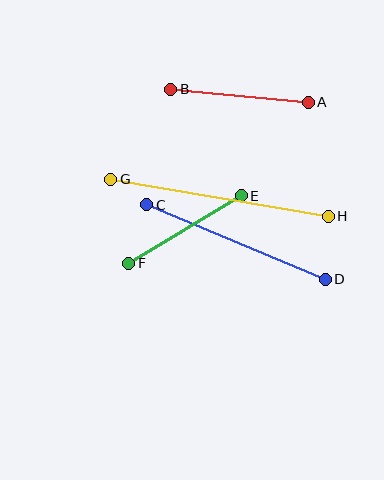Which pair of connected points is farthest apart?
Points G and H are farthest apart.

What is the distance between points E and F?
The distance is approximately 131 pixels.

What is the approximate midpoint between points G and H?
The midpoint is at approximately (219, 198) pixels.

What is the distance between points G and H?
The distance is approximately 220 pixels.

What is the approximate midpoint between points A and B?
The midpoint is at approximately (239, 96) pixels.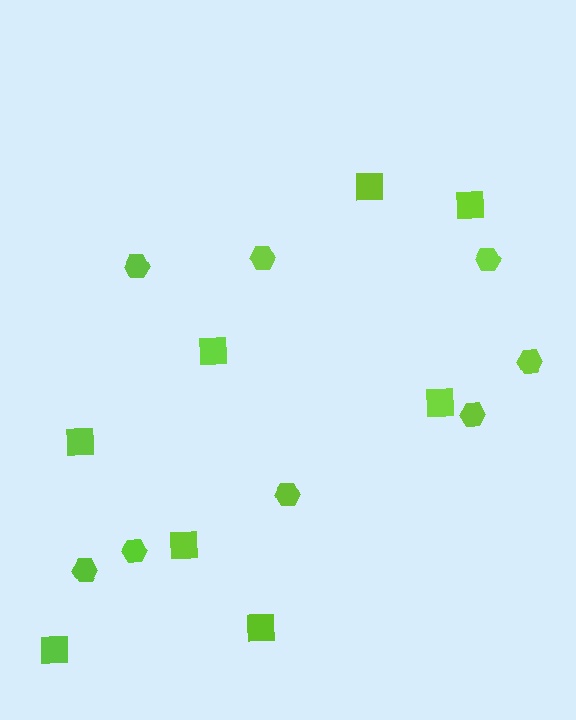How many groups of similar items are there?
There are 2 groups: one group of squares (8) and one group of hexagons (8).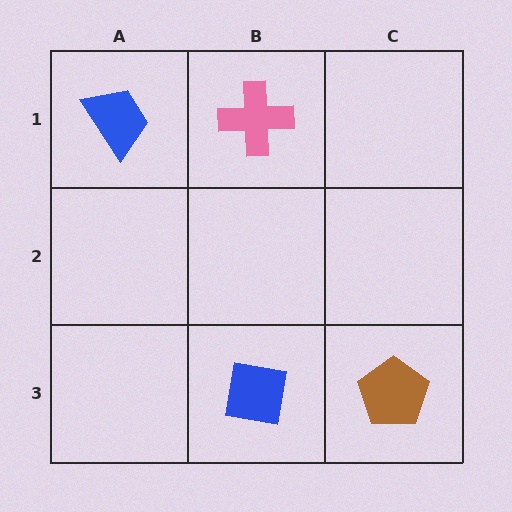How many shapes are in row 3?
2 shapes.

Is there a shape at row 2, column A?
No, that cell is empty.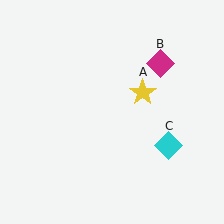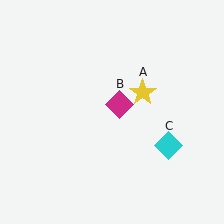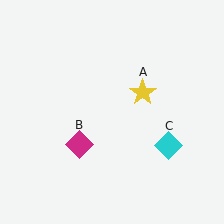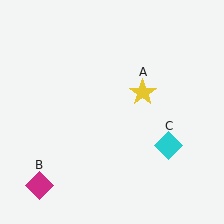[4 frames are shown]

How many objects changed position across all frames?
1 object changed position: magenta diamond (object B).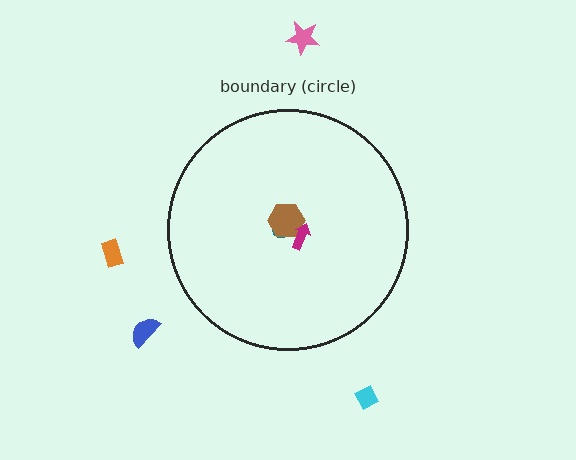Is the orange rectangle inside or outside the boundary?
Outside.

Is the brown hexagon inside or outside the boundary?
Inside.